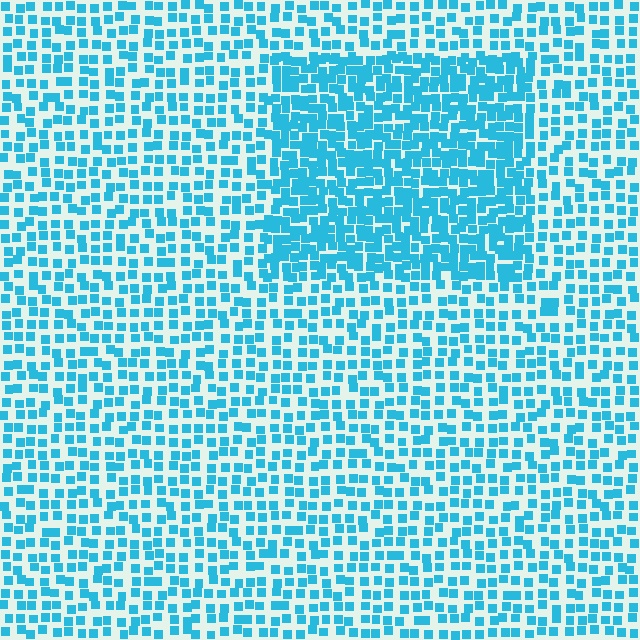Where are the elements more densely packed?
The elements are more densely packed inside the rectangle boundary.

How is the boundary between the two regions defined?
The boundary is defined by a change in element density (approximately 1.9x ratio). All elements are the same color, size, and shape.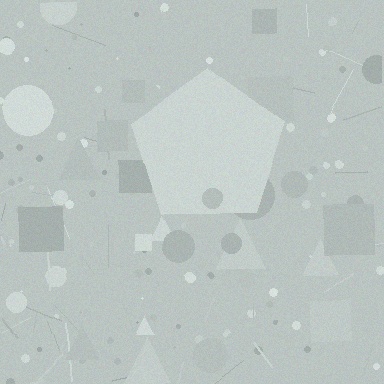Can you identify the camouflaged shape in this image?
The camouflaged shape is a pentagon.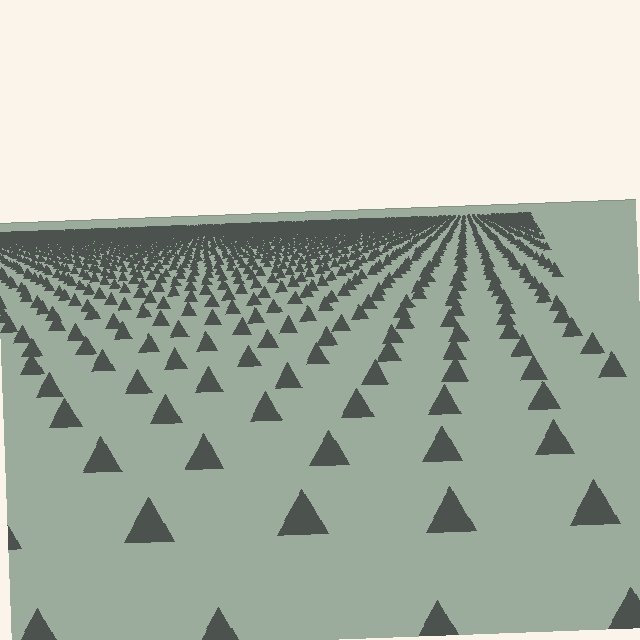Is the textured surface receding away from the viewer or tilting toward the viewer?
The surface is receding away from the viewer. Texture elements get smaller and denser toward the top.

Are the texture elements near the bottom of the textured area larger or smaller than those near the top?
Larger. Near the bottom, elements are closer to the viewer and appear at a bigger on-screen size.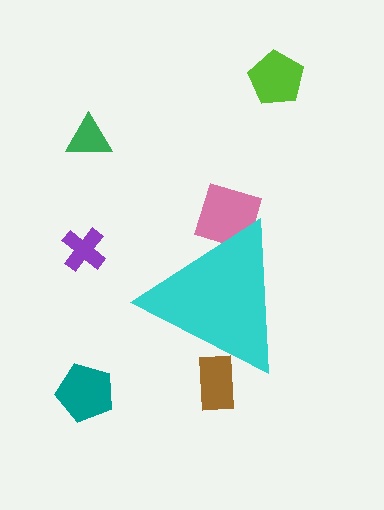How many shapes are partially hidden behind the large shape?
2 shapes are partially hidden.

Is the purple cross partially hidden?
No, the purple cross is fully visible.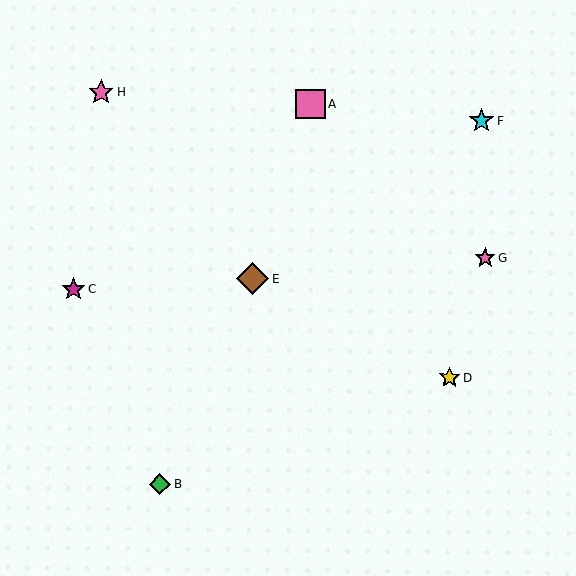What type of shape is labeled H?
Shape H is a pink star.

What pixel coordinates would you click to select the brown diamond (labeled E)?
Click at (253, 279) to select the brown diamond E.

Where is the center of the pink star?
The center of the pink star is at (101, 93).